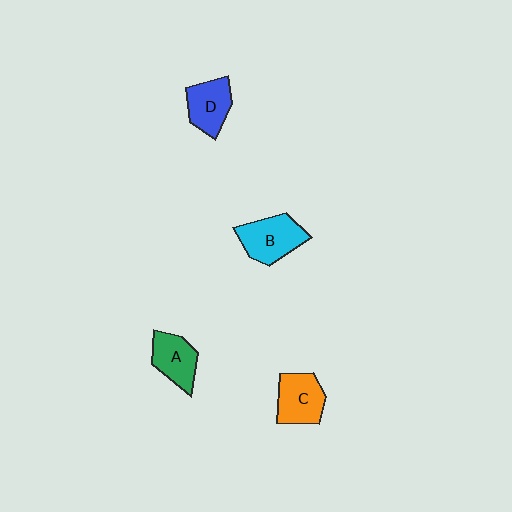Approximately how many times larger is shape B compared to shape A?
Approximately 1.2 times.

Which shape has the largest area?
Shape B (cyan).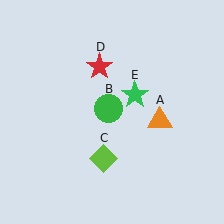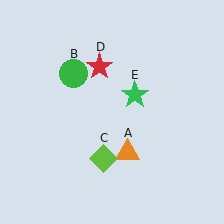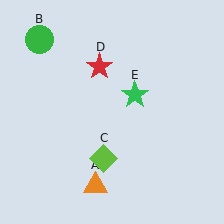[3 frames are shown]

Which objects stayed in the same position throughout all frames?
Lime diamond (object C) and red star (object D) and green star (object E) remained stationary.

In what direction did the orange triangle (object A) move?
The orange triangle (object A) moved down and to the left.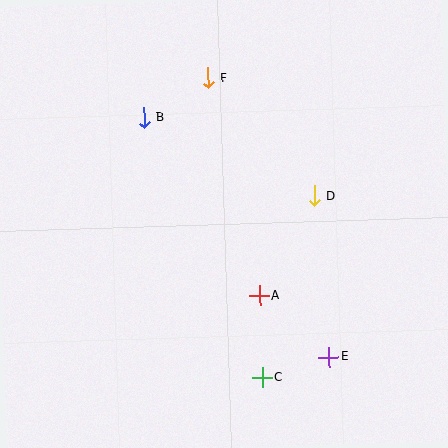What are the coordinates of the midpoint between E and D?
The midpoint between E and D is at (322, 276).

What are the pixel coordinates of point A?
Point A is at (260, 296).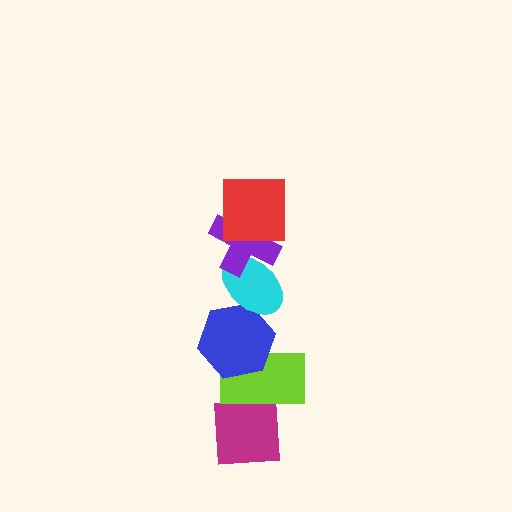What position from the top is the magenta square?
The magenta square is 6th from the top.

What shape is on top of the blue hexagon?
The cyan ellipse is on top of the blue hexagon.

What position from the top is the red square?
The red square is 1st from the top.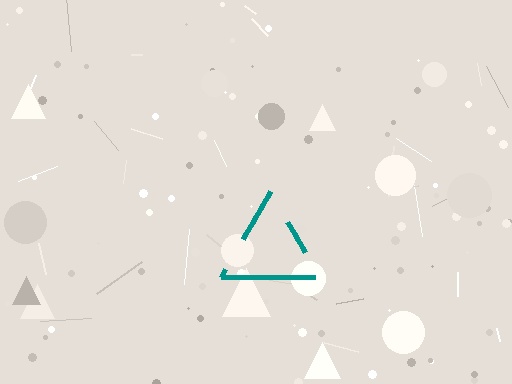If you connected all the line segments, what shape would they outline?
They would outline a triangle.